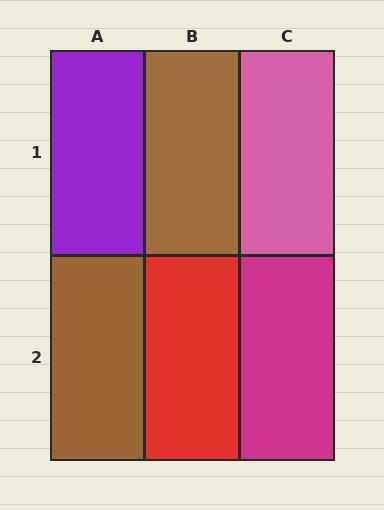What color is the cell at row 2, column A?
Brown.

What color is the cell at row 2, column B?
Red.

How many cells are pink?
1 cell is pink.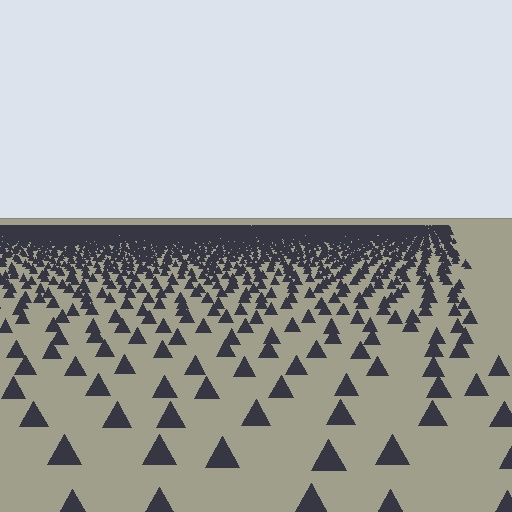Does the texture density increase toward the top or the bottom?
Density increases toward the top.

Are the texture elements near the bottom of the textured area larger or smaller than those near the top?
Larger. Near the bottom, elements are closer to the viewer and appear at a bigger on-screen size.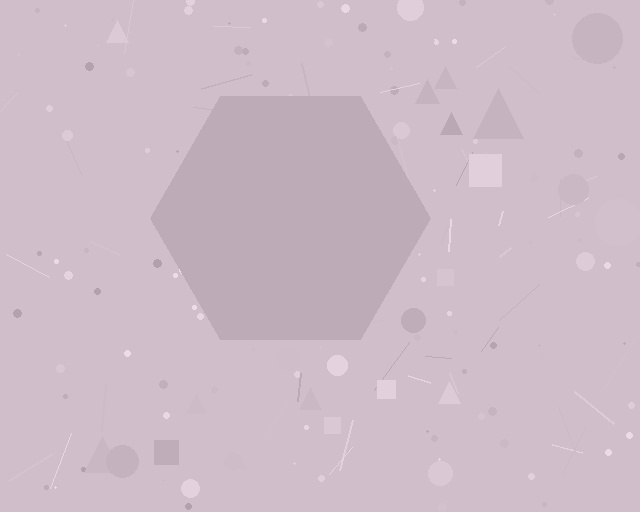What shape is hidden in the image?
A hexagon is hidden in the image.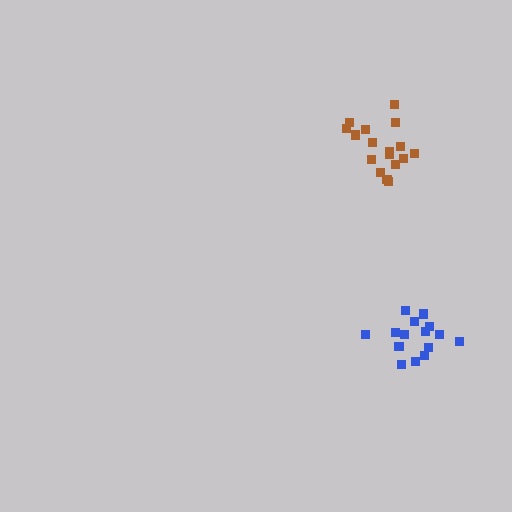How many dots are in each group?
Group 1: 16 dots, Group 2: 17 dots (33 total).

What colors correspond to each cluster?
The clusters are colored: blue, brown.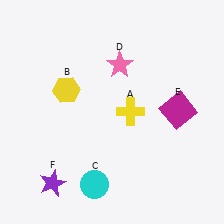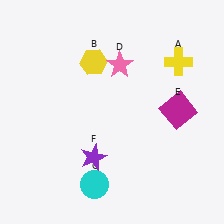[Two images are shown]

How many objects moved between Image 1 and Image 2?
3 objects moved between the two images.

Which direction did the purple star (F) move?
The purple star (F) moved right.